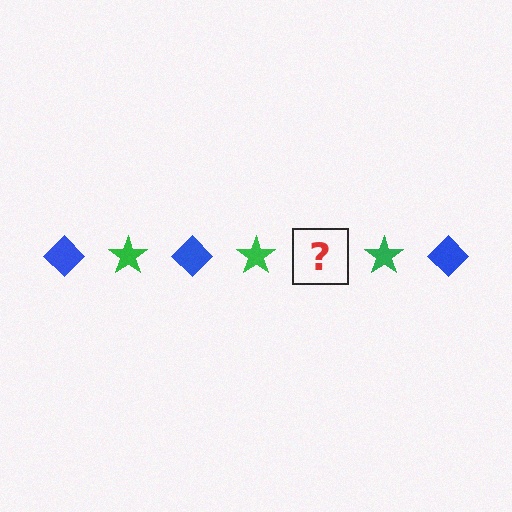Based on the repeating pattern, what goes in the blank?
The blank should be a blue diamond.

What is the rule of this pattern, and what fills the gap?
The rule is that the pattern alternates between blue diamond and green star. The gap should be filled with a blue diamond.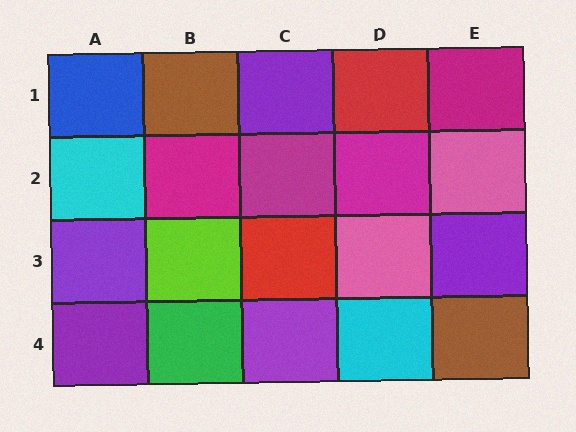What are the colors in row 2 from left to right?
Cyan, magenta, magenta, magenta, pink.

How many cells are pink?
2 cells are pink.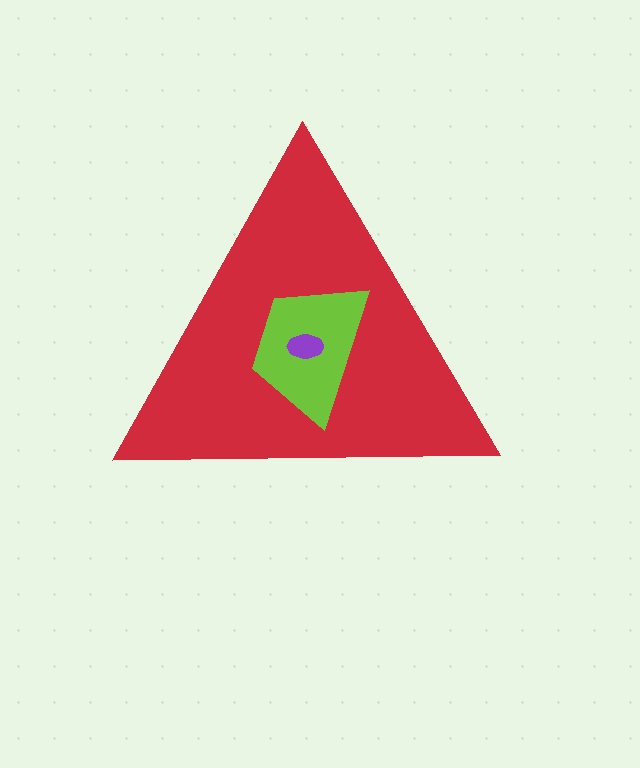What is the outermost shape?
The red triangle.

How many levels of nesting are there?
3.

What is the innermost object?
The purple ellipse.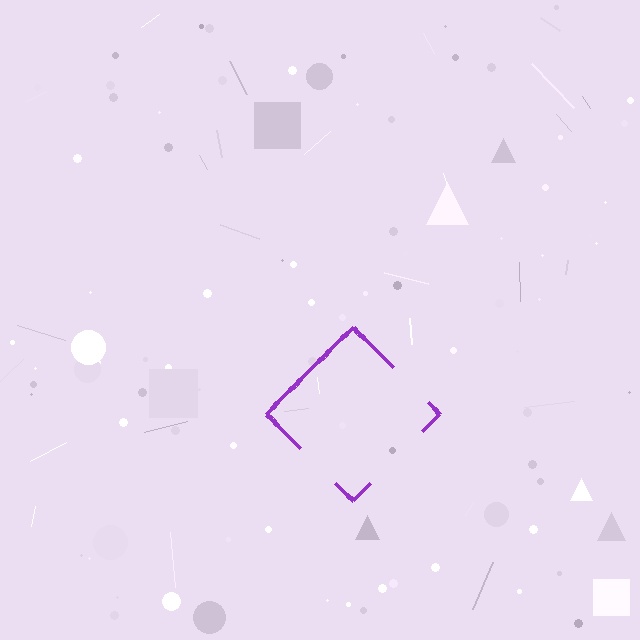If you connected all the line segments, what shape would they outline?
They would outline a diamond.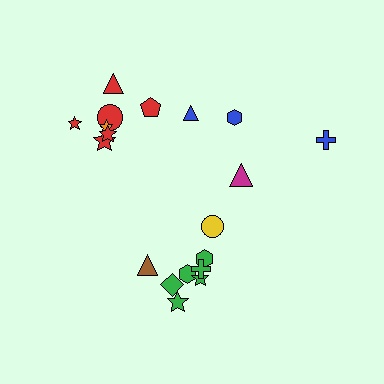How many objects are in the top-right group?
There are 4 objects.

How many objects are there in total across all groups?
There are 19 objects.